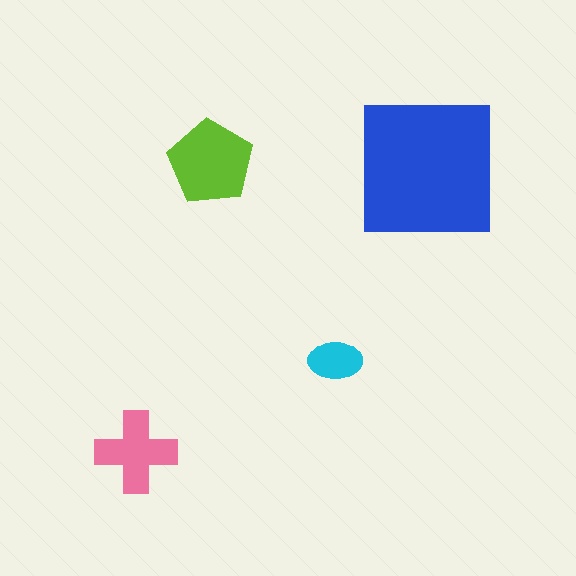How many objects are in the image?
There are 4 objects in the image.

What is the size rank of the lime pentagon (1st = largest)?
2nd.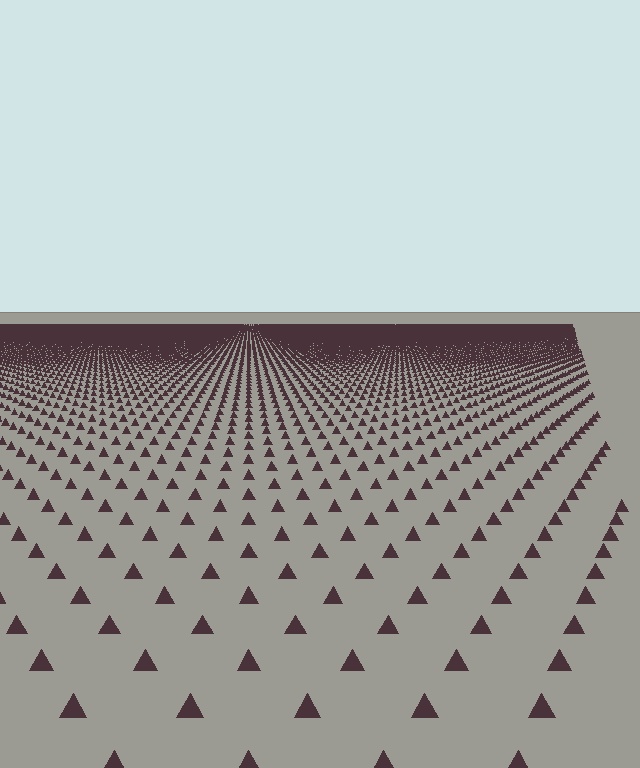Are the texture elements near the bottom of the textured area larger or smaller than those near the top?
Larger. Near the bottom, elements are closer to the viewer and appear at a bigger on-screen size.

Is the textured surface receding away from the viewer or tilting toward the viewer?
The surface is receding away from the viewer. Texture elements get smaller and denser toward the top.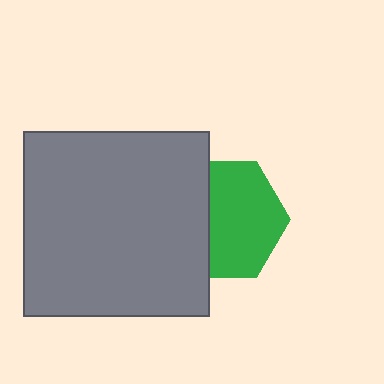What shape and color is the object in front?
The object in front is a gray square.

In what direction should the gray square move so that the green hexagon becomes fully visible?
The gray square should move left. That is the shortest direction to clear the overlap and leave the green hexagon fully visible.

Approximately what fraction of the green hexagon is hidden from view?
Roughly 36% of the green hexagon is hidden behind the gray square.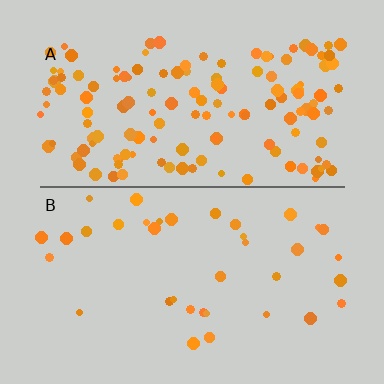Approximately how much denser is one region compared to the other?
Approximately 3.7× — region A over region B.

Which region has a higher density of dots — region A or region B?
A (the top).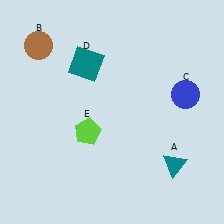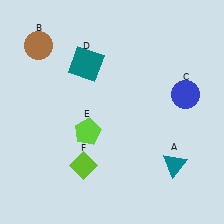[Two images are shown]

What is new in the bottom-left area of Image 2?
A lime diamond (F) was added in the bottom-left area of Image 2.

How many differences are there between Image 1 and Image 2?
There is 1 difference between the two images.